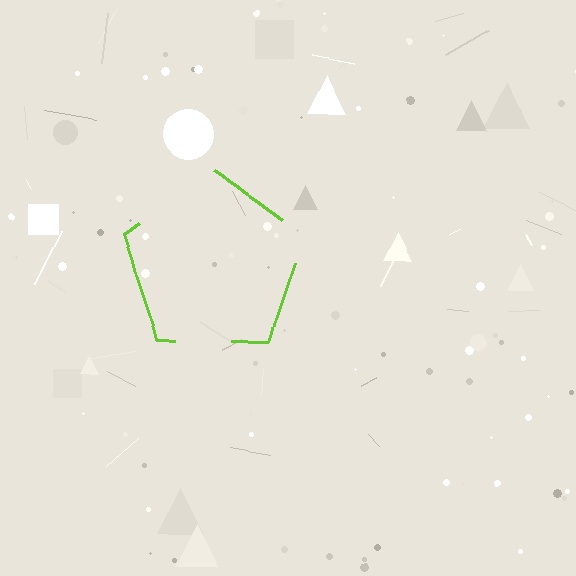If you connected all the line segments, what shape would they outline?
They would outline a pentagon.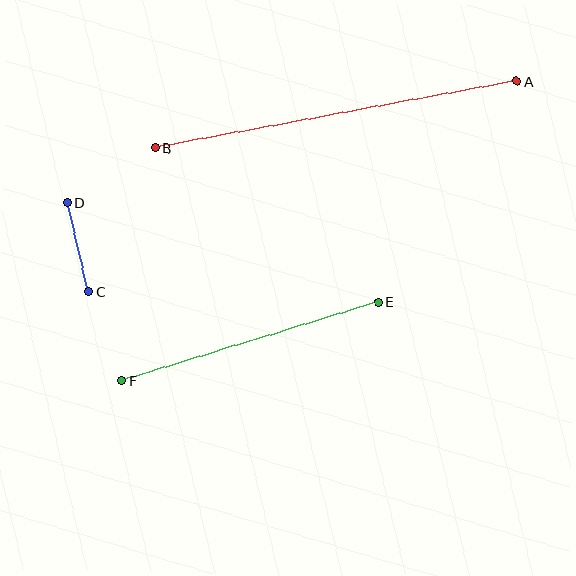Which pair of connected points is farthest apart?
Points A and B are farthest apart.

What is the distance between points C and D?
The distance is approximately 92 pixels.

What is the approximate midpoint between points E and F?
The midpoint is at approximately (250, 341) pixels.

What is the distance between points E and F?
The distance is approximately 268 pixels.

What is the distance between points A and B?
The distance is approximately 368 pixels.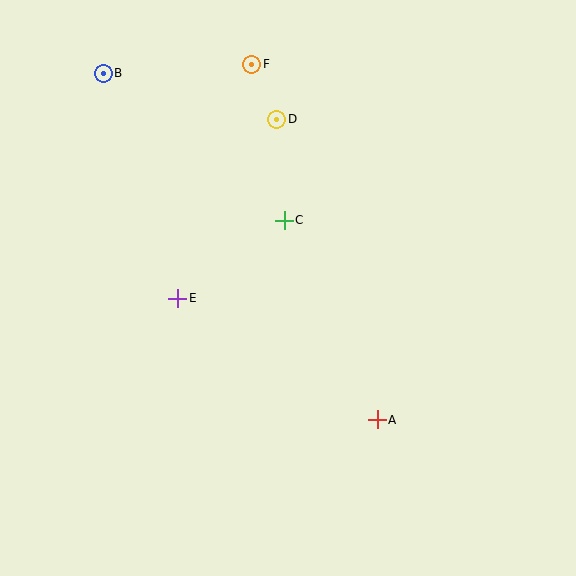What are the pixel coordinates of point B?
Point B is at (103, 73).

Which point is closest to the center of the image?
Point C at (284, 220) is closest to the center.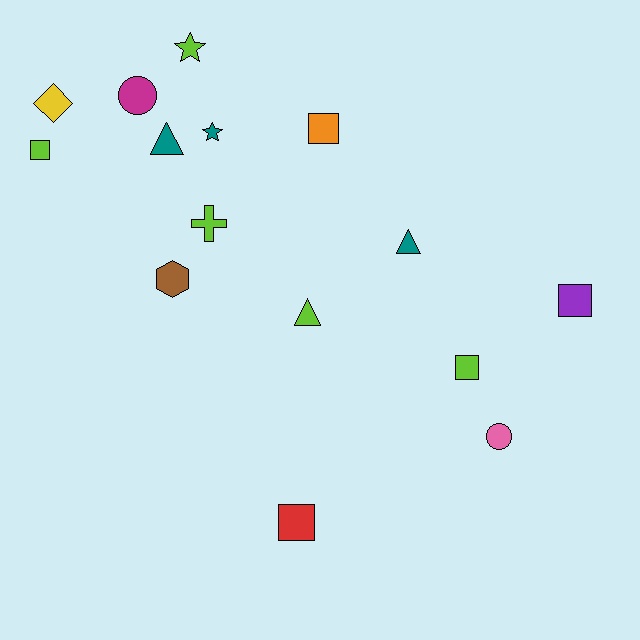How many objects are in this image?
There are 15 objects.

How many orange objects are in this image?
There is 1 orange object.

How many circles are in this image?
There are 2 circles.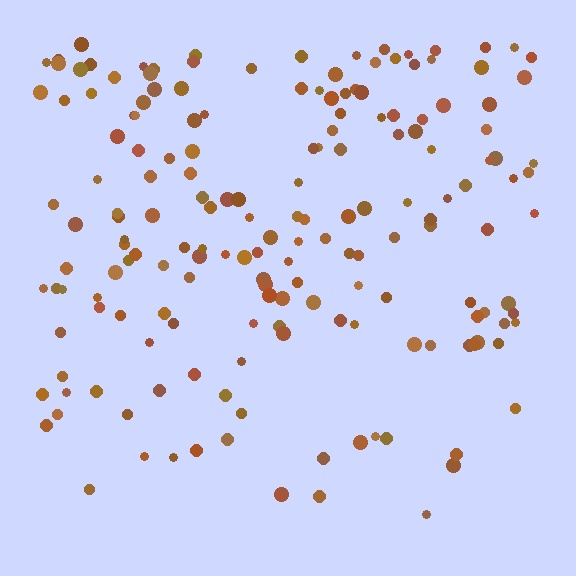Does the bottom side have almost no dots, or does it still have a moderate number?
Still a moderate number, just noticeably fewer than the top.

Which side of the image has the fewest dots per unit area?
The bottom.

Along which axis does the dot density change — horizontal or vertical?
Vertical.